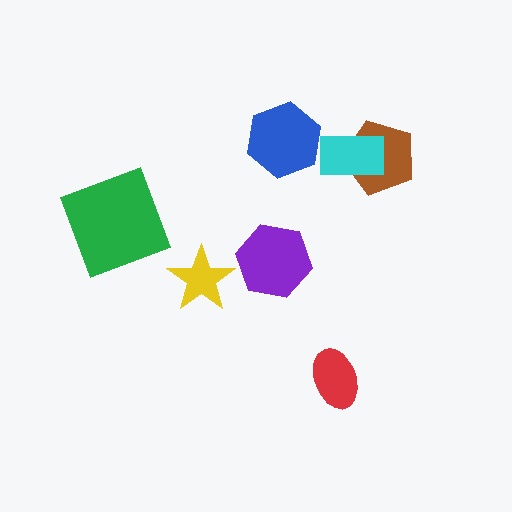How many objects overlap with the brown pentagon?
1 object overlaps with the brown pentagon.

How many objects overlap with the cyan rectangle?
1 object overlaps with the cyan rectangle.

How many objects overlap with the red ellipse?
0 objects overlap with the red ellipse.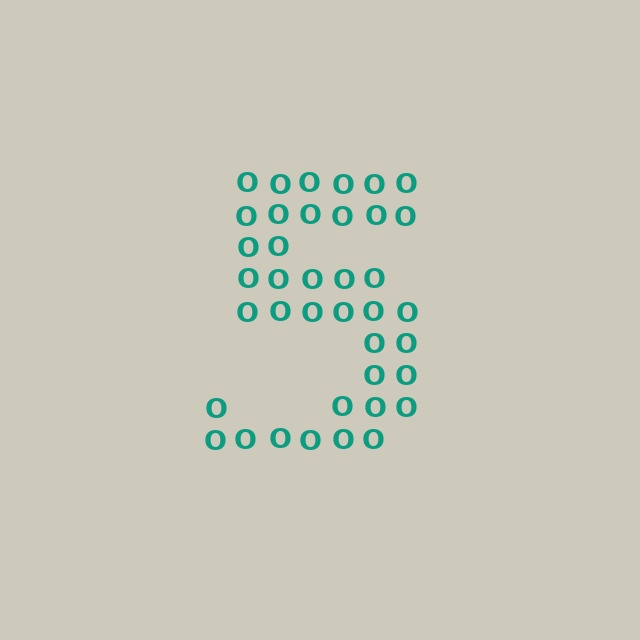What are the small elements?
The small elements are letter O's.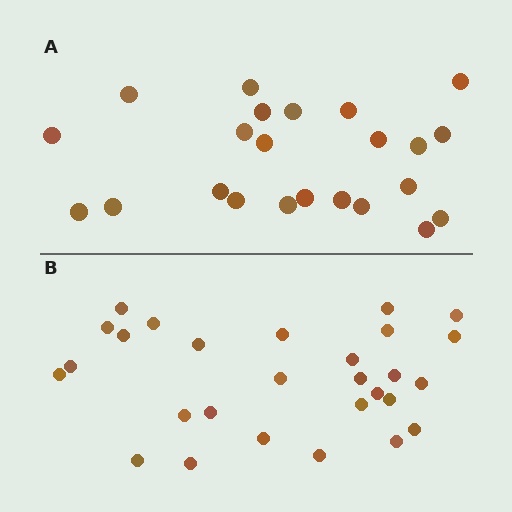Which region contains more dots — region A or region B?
Region B (the bottom region) has more dots.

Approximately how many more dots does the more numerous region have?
Region B has about 5 more dots than region A.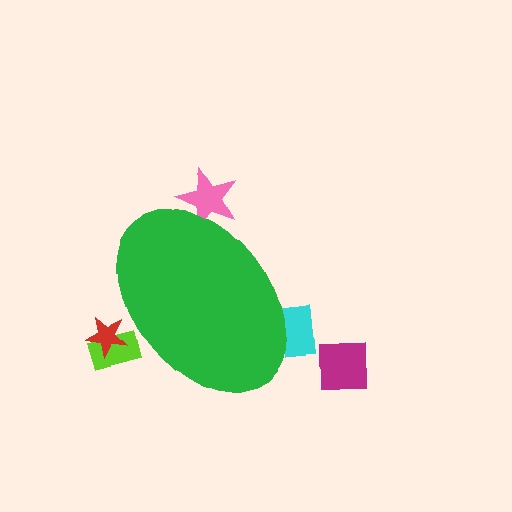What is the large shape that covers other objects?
A green ellipse.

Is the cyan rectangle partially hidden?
Yes, the cyan rectangle is partially hidden behind the green ellipse.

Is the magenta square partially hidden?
No, the magenta square is fully visible.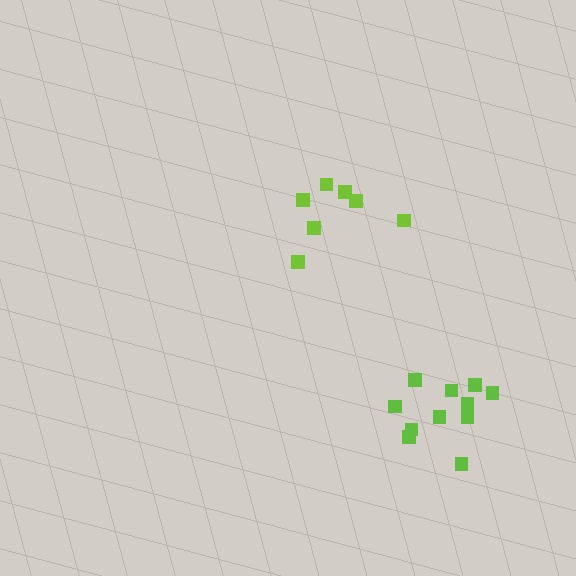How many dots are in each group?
Group 1: 7 dots, Group 2: 11 dots (18 total).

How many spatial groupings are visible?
There are 2 spatial groupings.